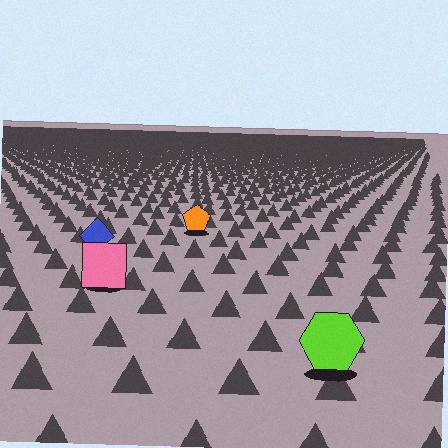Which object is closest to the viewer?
The lime hexagon is closest. The texture marks near it are larger and more spread out.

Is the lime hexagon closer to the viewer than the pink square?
Yes. The lime hexagon is closer — you can tell from the texture gradient: the ground texture is coarser near it.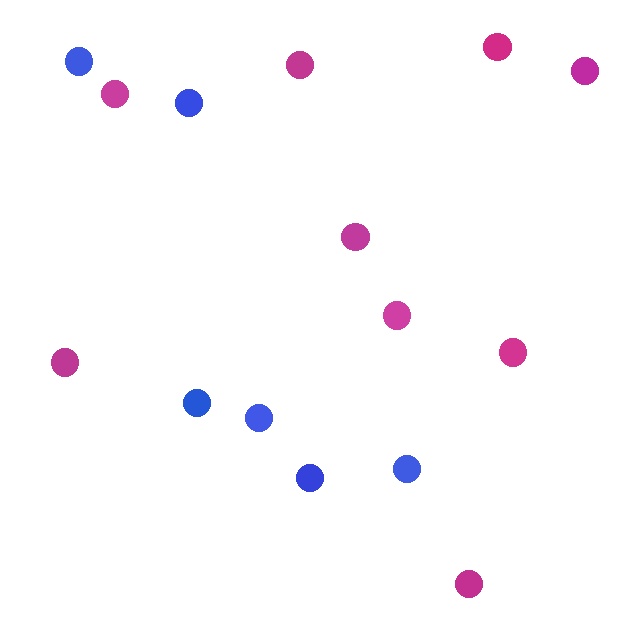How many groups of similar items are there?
There are 2 groups: one group of magenta circles (9) and one group of blue circles (6).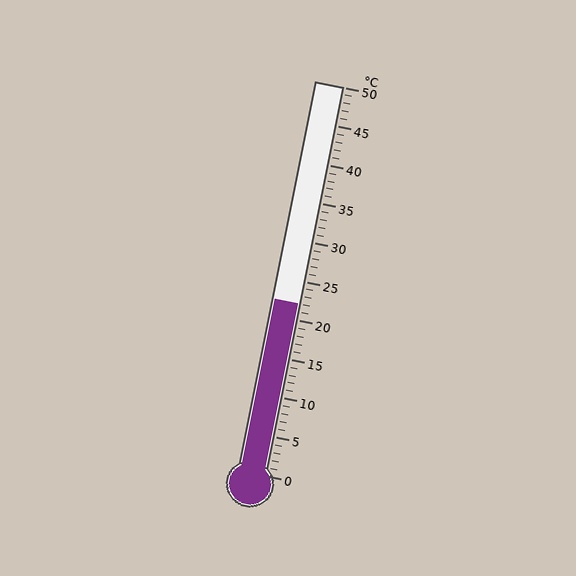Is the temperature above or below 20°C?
The temperature is above 20°C.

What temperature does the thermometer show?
The thermometer shows approximately 22°C.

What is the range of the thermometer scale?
The thermometer scale ranges from 0°C to 50°C.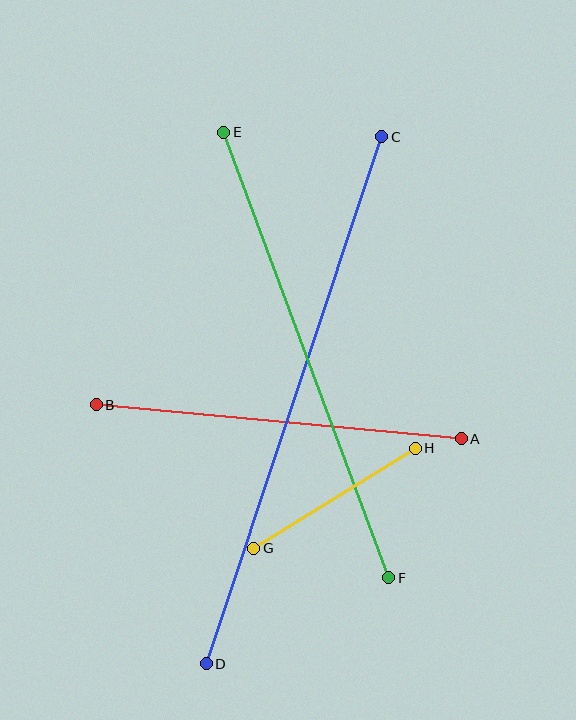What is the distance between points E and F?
The distance is approximately 475 pixels.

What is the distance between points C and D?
The distance is approximately 556 pixels.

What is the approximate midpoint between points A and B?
The midpoint is at approximately (279, 422) pixels.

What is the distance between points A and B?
The distance is approximately 367 pixels.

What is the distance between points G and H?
The distance is approximately 190 pixels.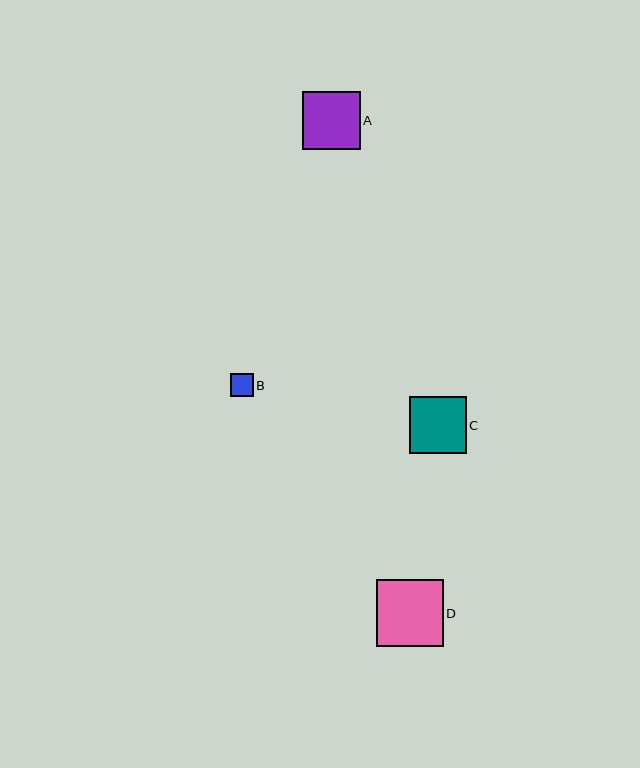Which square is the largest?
Square D is the largest with a size of approximately 67 pixels.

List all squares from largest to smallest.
From largest to smallest: D, A, C, B.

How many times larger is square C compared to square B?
Square C is approximately 2.5 times the size of square B.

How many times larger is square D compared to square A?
Square D is approximately 1.2 times the size of square A.